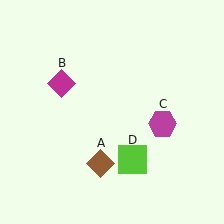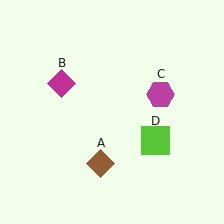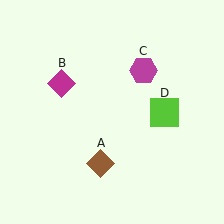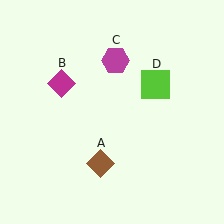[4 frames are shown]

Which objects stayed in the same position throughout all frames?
Brown diamond (object A) and magenta diamond (object B) remained stationary.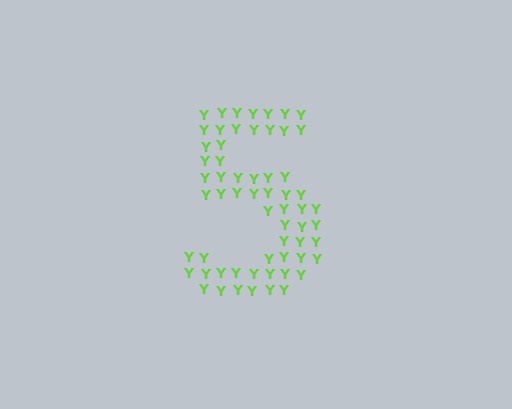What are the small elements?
The small elements are letter Y's.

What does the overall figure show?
The overall figure shows the digit 5.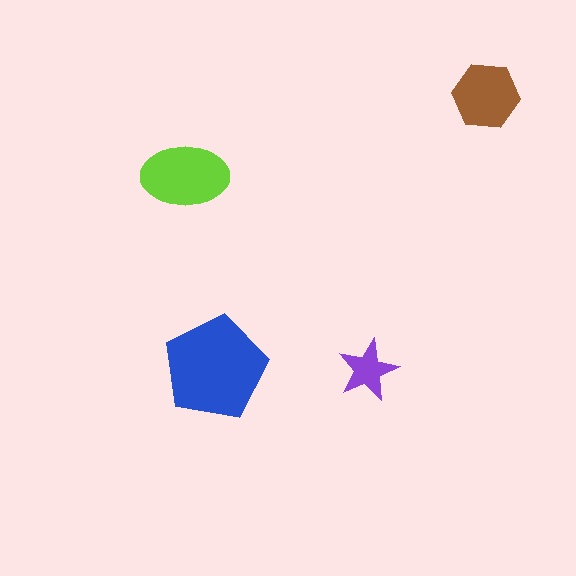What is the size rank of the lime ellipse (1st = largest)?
2nd.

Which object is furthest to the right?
The brown hexagon is rightmost.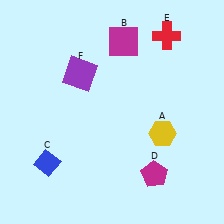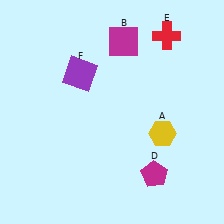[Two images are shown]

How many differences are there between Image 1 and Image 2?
There is 1 difference between the two images.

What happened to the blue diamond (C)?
The blue diamond (C) was removed in Image 2. It was in the bottom-left area of Image 1.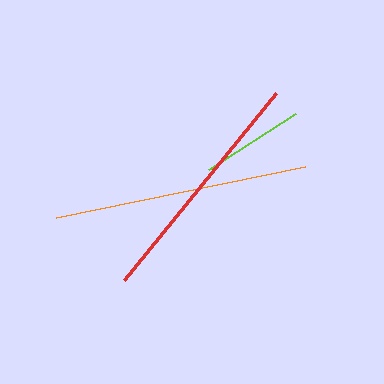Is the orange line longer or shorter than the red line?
The orange line is longer than the red line.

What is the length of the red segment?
The red segment is approximately 241 pixels long.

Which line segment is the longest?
The orange line is the longest at approximately 254 pixels.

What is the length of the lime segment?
The lime segment is approximately 103 pixels long.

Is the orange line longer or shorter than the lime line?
The orange line is longer than the lime line.